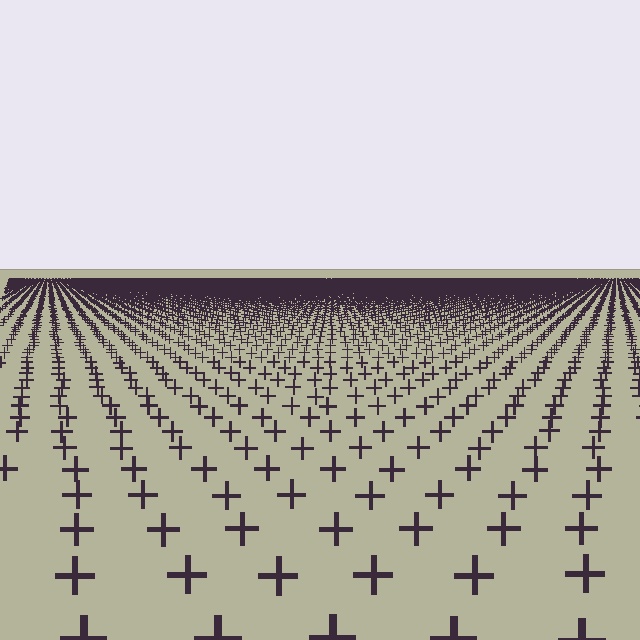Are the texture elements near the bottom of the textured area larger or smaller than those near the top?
Larger. Near the bottom, elements are closer to the viewer and appear at a bigger on-screen size.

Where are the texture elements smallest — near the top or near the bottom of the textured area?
Near the top.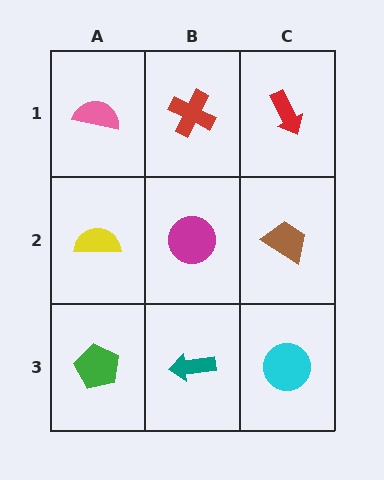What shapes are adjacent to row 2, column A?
A pink semicircle (row 1, column A), a green pentagon (row 3, column A), a magenta circle (row 2, column B).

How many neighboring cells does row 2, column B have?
4.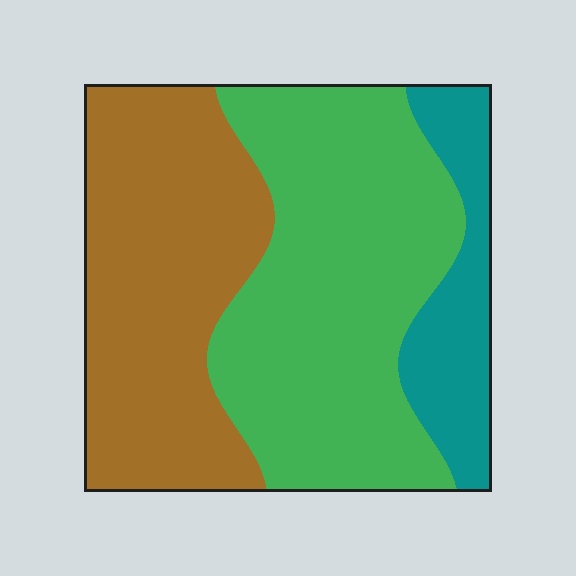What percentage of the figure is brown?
Brown takes up about three eighths (3/8) of the figure.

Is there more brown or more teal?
Brown.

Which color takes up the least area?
Teal, at roughly 15%.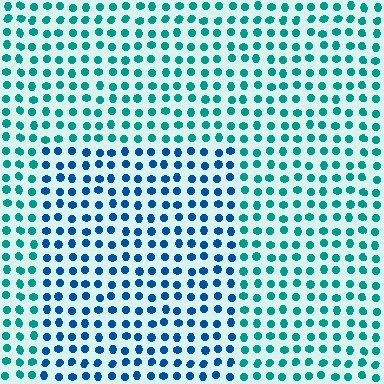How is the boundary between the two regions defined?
The boundary is defined purely by a slight shift in hue (about 36 degrees). Spacing, size, and orientation are identical on both sides.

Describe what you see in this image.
The image is filled with small teal elements in a uniform arrangement. A rectangle-shaped region is visible where the elements are tinted to a slightly different hue, forming a subtle color boundary.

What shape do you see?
I see a rectangle.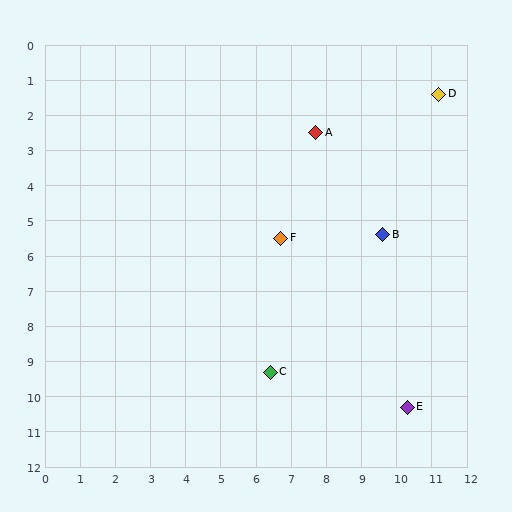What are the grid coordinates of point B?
Point B is at approximately (9.6, 5.4).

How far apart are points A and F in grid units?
Points A and F are about 3.2 grid units apart.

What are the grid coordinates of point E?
Point E is at approximately (10.3, 10.3).